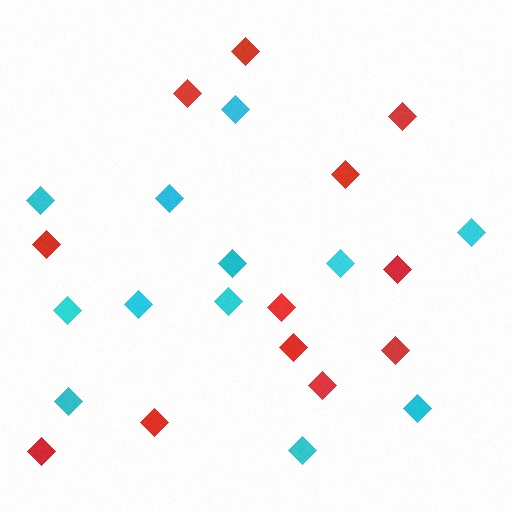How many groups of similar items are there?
There are 2 groups: one group of red diamonds (12) and one group of cyan diamonds (12).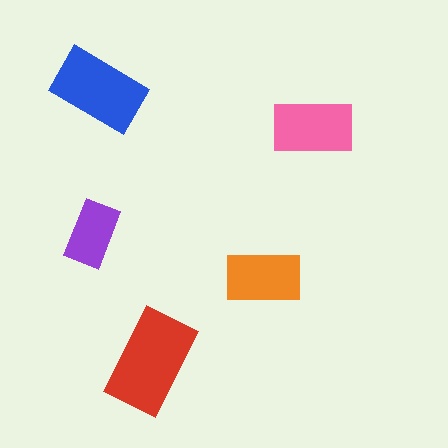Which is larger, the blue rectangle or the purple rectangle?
The blue one.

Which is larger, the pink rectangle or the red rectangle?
The red one.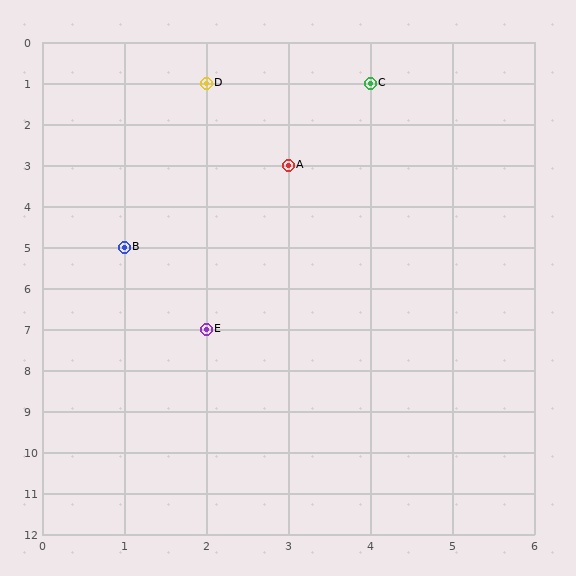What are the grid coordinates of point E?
Point E is at grid coordinates (2, 7).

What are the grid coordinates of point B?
Point B is at grid coordinates (1, 5).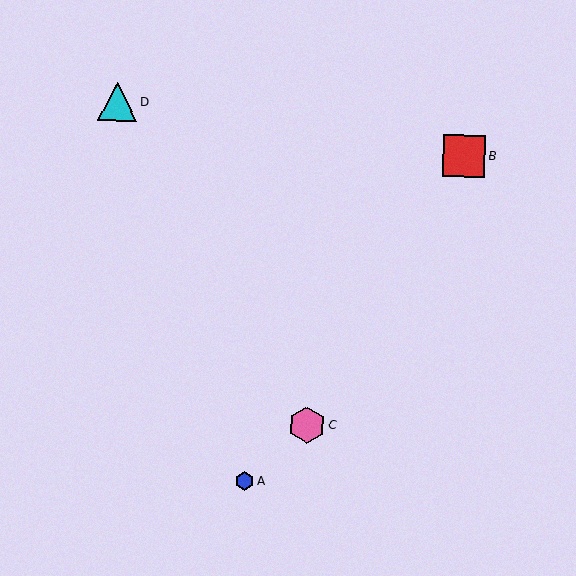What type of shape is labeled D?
Shape D is a cyan triangle.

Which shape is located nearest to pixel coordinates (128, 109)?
The cyan triangle (labeled D) at (118, 102) is nearest to that location.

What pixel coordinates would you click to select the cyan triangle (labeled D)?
Click at (118, 102) to select the cyan triangle D.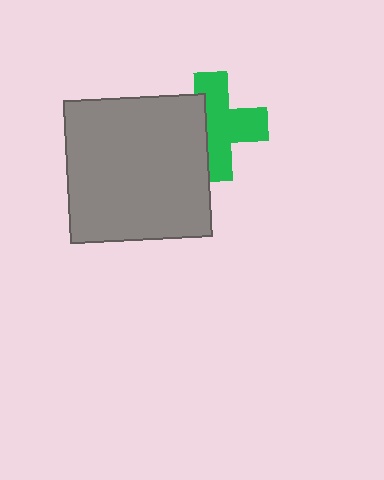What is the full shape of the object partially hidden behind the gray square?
The partially hidden object is a green cross.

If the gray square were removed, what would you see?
You would see the complete green cross.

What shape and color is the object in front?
The object in front is a gray square.